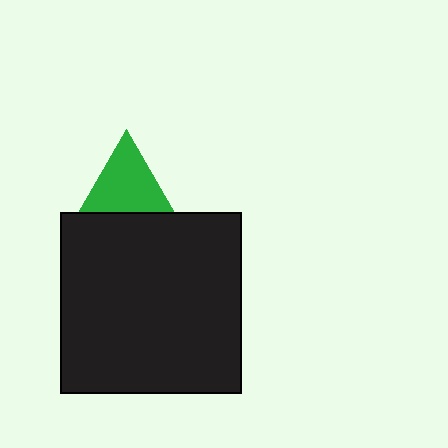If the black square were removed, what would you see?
You would see the complete green triangle.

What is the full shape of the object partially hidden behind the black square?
The partially hidden object is a green triangle.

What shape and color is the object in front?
The object in front is a black square.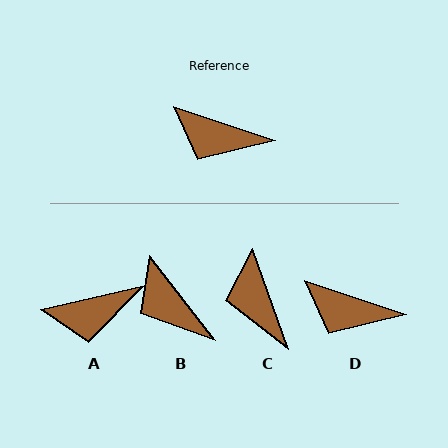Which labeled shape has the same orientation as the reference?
D.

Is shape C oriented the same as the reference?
No, it is off by about 52 degrees.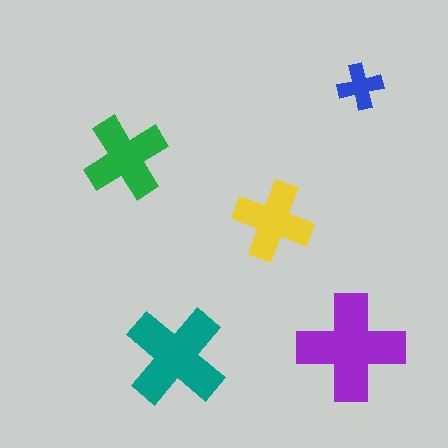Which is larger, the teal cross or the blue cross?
The teal one.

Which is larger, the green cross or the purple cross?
The purple one.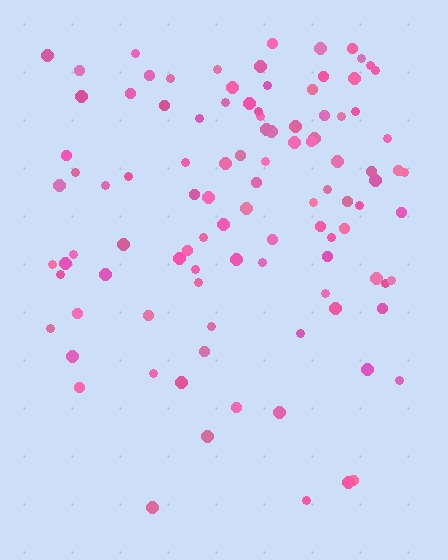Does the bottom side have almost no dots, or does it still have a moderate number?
Still a moderate number, just noticeably fewer than the top.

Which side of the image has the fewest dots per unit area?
The bottom.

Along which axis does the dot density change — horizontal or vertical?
Vertical.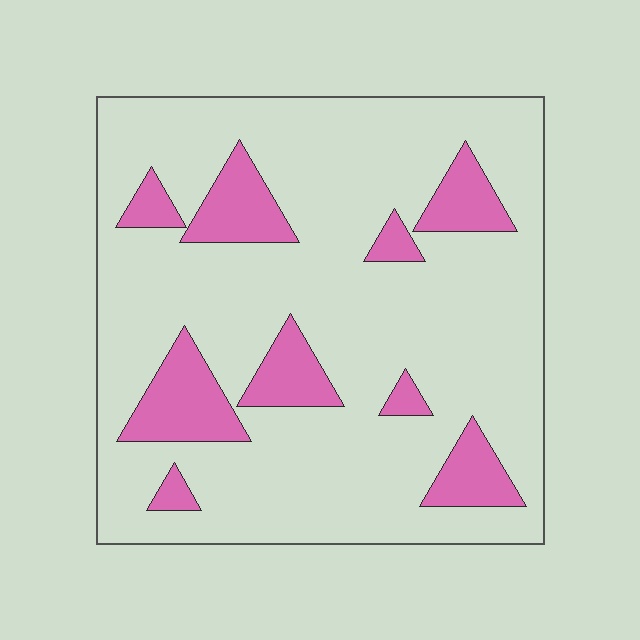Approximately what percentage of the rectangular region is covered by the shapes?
Approximately 20%.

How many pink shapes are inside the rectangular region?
9.